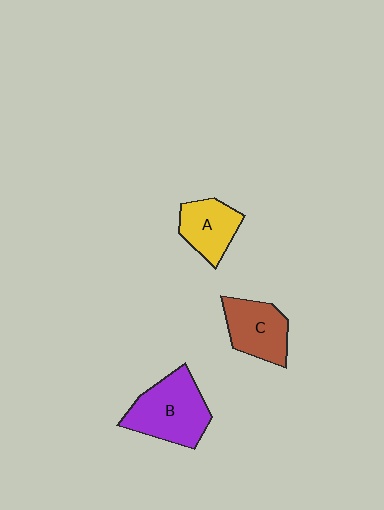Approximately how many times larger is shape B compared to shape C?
Approximately 1.4 times.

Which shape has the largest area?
Shape B (purple).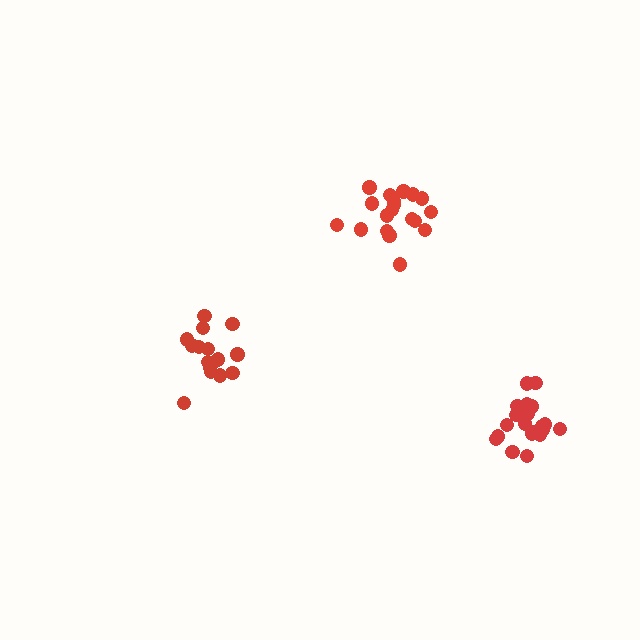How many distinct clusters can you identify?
There are 3 distinct clusters.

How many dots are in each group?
Group 1: 16 dots, Group 2: 19 dots, Group 3: 21 dots (56 total).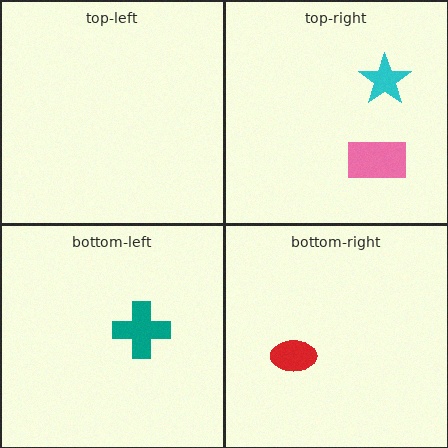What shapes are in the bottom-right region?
The red ellipse.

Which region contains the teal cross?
The bottom-left region.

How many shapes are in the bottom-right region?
1.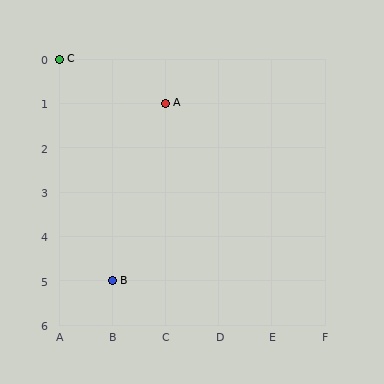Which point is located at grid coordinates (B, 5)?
Point B is at (B, 5).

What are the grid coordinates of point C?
Point C is at grid coordinates (A, 0).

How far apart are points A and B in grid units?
Points A and B are 1 column and 4 rows apart (about 4.1 grid units diagonally).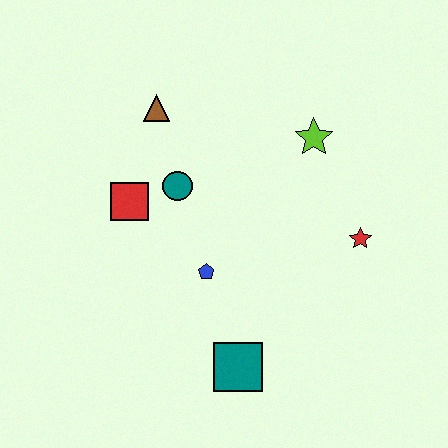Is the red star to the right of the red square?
Yes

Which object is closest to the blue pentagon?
The teal circle is closest to the blue pentagon.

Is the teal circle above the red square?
Yes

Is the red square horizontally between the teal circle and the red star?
No